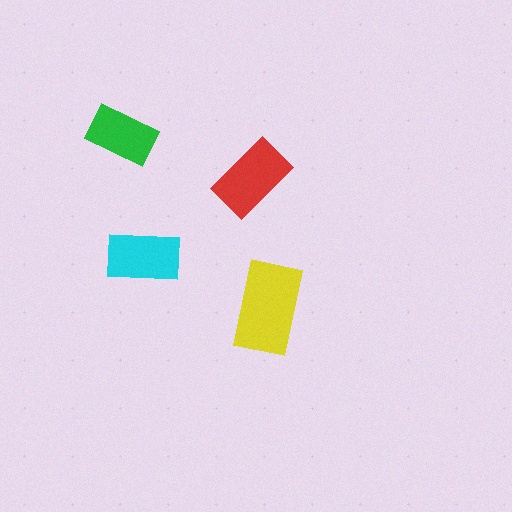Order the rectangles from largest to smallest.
the yellow one, the red one, the cyan one, the green one.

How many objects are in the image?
There are 4 objects in the image.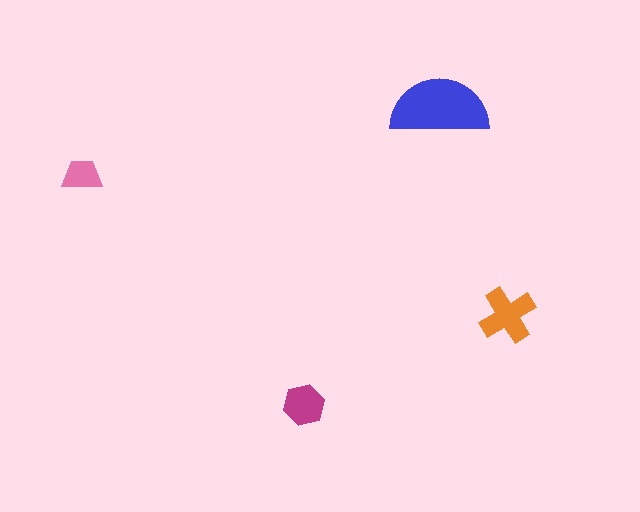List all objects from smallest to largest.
The pink trapezoid, the magenta hexagon, the orange cross, the blue semicircle.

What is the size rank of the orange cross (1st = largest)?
2nd.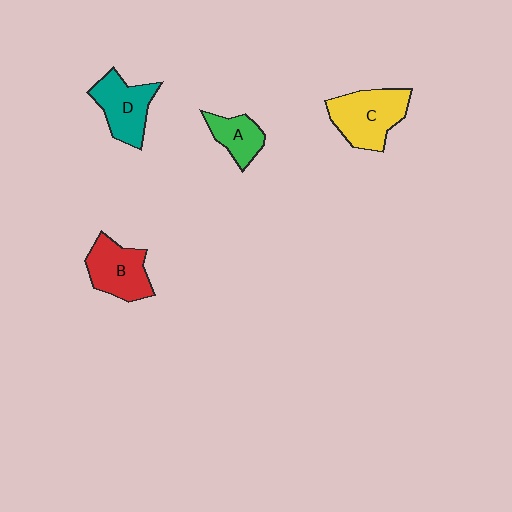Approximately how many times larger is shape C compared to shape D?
Approximately 1.2 times.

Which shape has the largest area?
Shape C (yellow).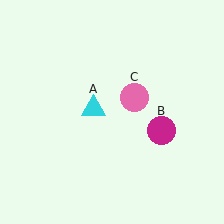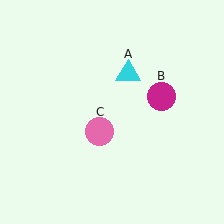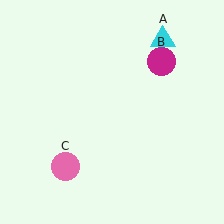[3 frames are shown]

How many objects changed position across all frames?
3 objects changed position: cyan triangle (object A), magenta circle (object B), pink circle (object C).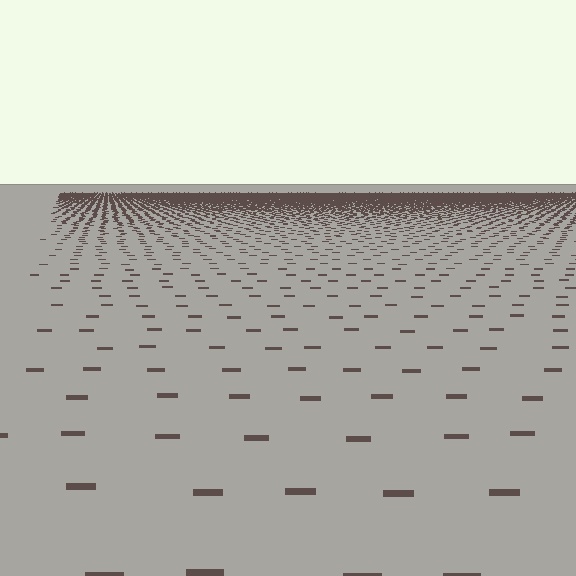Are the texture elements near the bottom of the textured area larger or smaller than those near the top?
Larger. Near the bottom, elements are closer to the viewer and appear at a bigger on-screen size.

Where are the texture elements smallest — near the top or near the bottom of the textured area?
Near the top.